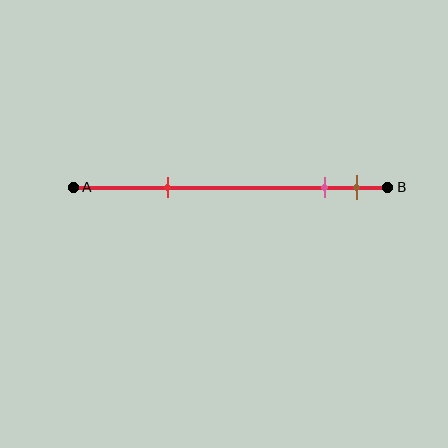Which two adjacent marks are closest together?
The pink and brown marks are the closest adjacent pair.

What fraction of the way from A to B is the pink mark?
The pink mark is approximately 80% (0.8) of the way from A to B.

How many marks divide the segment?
There are 3 marks dividing the segment.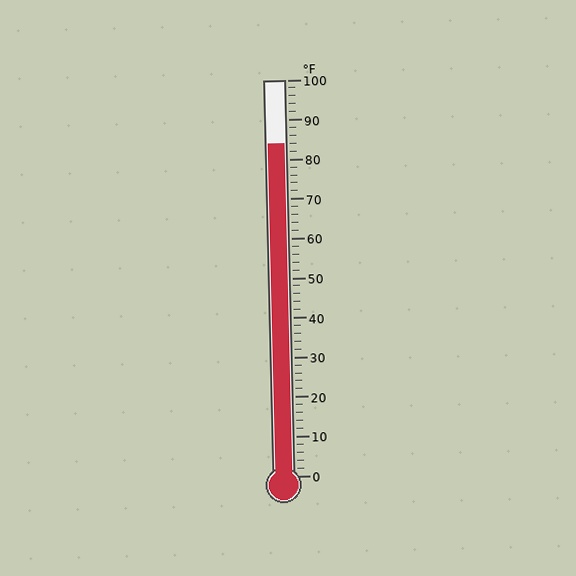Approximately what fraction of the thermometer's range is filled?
The thermometer is filled to approximately 85% of its range.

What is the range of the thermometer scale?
The thermometer scale ranges from 0°F to 100°F.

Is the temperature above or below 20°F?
The temperature is above 20°F.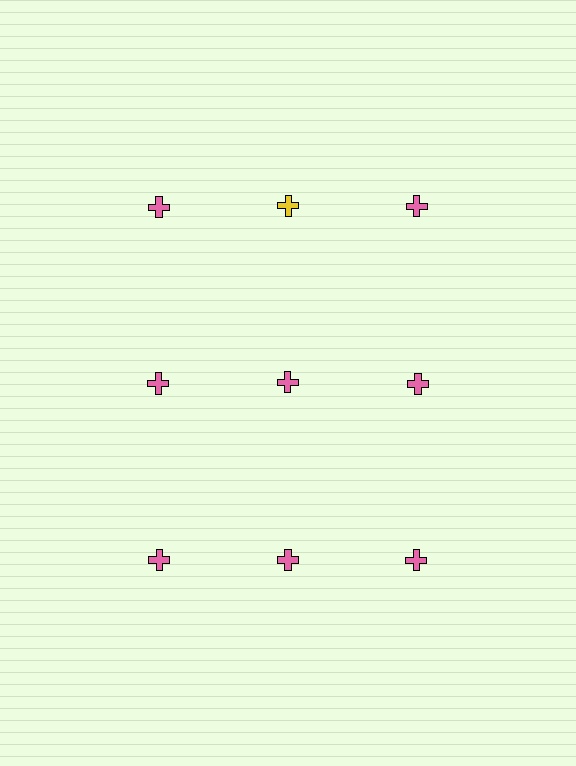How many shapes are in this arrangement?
There are 9 shapes arranged in a grid pattern.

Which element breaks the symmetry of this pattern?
The yellow cross in the top row, second from left column breaks the symmetry. All other shapes are pink crosses.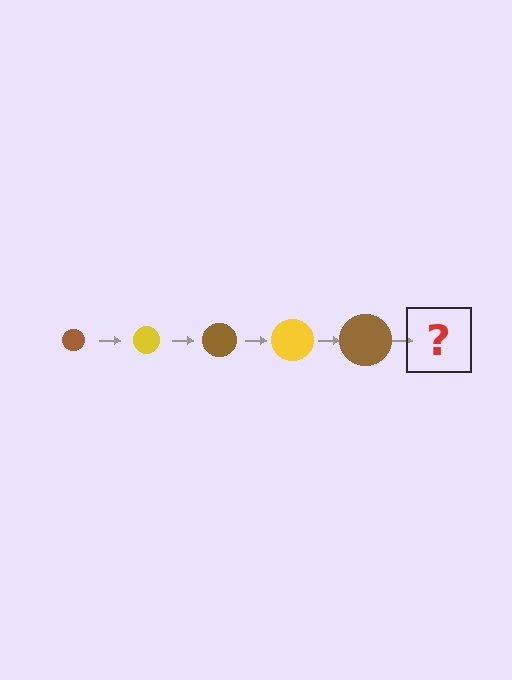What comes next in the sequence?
The next element should be a yellow circle, larger than the previous one.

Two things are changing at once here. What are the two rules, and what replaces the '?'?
The two rules are that the circle grows larger each step and the color cycles through brown and yellow. The '?' should be a yellow circle, larger than the previous one.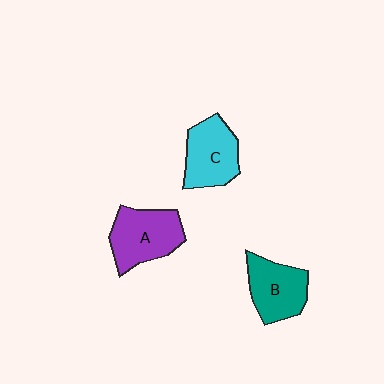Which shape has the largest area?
Shape A (purple).